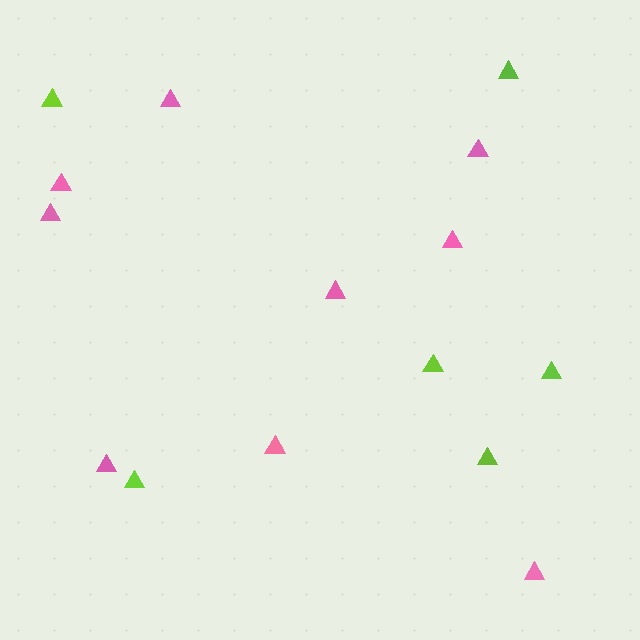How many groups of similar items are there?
There are 2 groups: one group of pink triangles (9) and one group of lime triangles (6).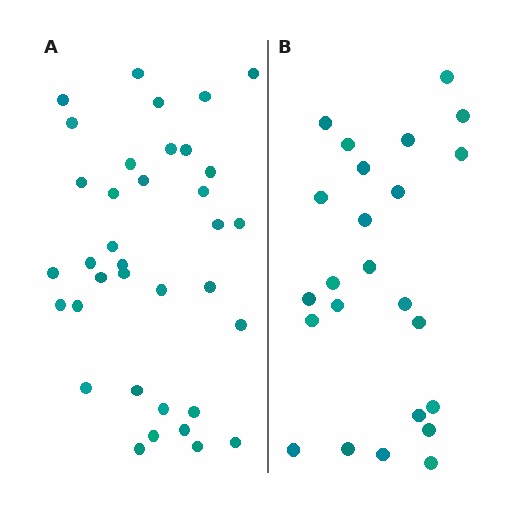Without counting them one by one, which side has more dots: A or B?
Region A (the left region) has more dots.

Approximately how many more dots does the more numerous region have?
Region A has roughly 12 or so more dots than region B.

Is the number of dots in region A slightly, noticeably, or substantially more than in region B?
Region A has substantially more. The ratio is roughly 1.5 to 1.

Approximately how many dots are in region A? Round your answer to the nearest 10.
About 40 dots. (The exact count is 36, which rounds to 40.)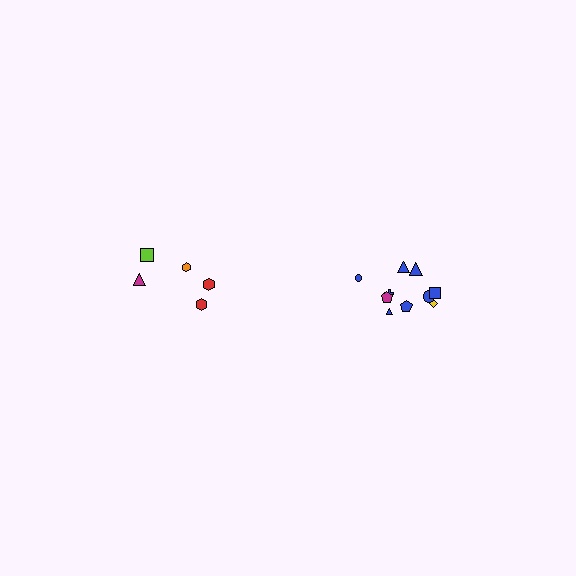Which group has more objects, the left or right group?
The right group.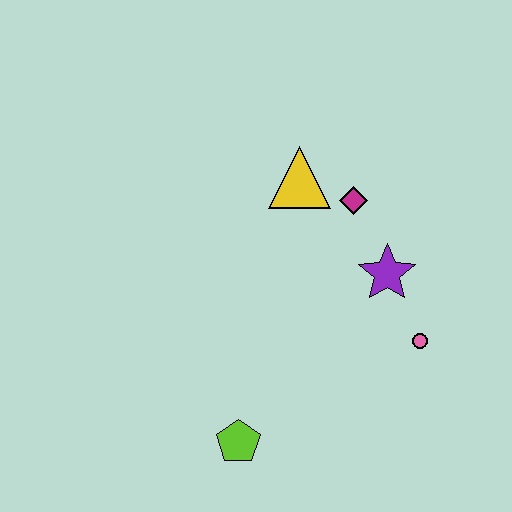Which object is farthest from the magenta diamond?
The lime pentagon is farthest from the magenta diamond.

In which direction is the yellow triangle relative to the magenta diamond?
The yellow triangle is to the left of the magenta diamond.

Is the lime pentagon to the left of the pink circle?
Yes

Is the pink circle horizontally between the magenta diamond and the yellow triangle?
No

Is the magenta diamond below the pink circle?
No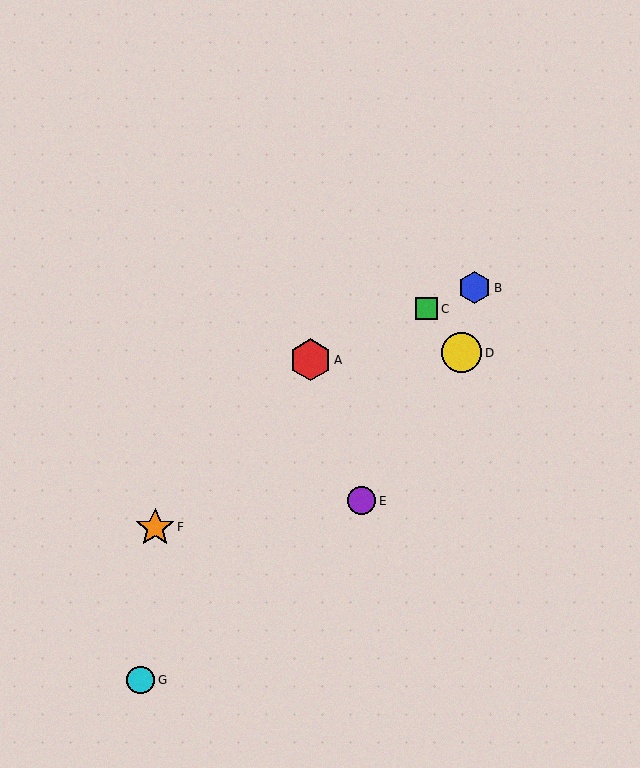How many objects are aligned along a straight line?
3 objects (A, B, C) are aligned along a straight line.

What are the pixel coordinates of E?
Object E is at (362, 501).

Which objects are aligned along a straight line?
Objects A, B, C are aligned along a straight line.